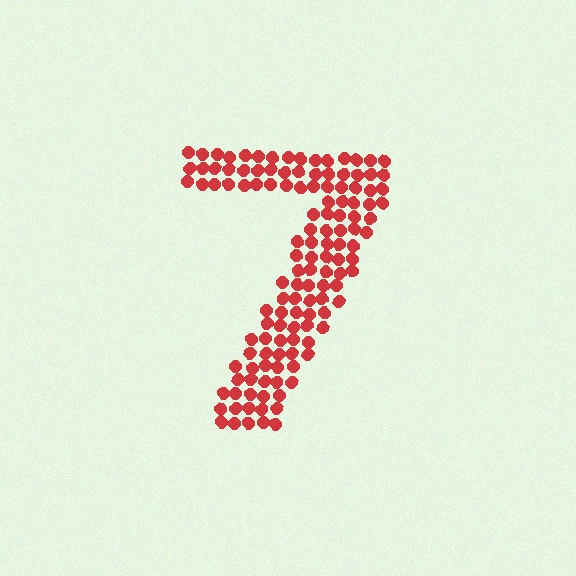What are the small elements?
The small elements are circles.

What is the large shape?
The large shape is the digit 7.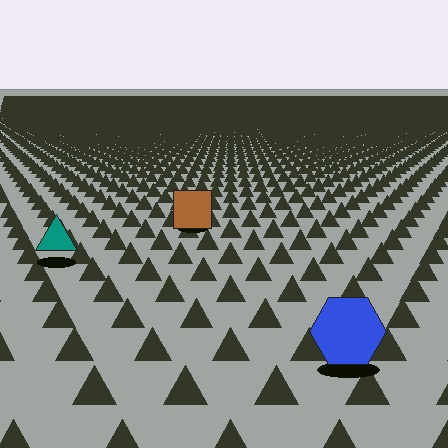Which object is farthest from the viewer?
The brown square is farthest from the viewer. It appears smaller and the ground texture around it is denser.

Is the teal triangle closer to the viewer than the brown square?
Yes. The teal triangle is closer — you can tell from the texture gradient: the ground texture is coarser near it.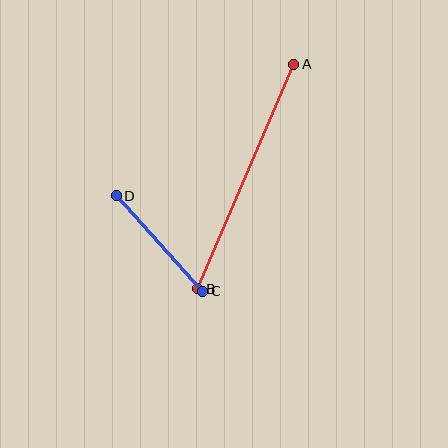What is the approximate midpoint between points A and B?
The midpoint is at approximately (246, 176) pixels.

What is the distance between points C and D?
The distance is approximately 129 pixels.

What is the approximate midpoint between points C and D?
The midpoint is at approximately (159, 244) pixels.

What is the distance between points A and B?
The distance is approximately 244 pixels.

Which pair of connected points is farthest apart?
Points A and B are farthest apart.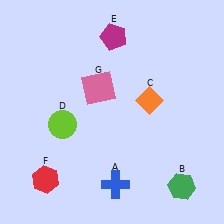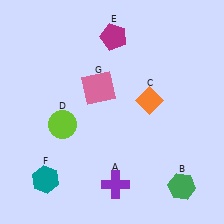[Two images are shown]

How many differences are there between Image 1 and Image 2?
There are 2 differences between the two images.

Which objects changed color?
A changed from blue to purple. F changed from red to teal.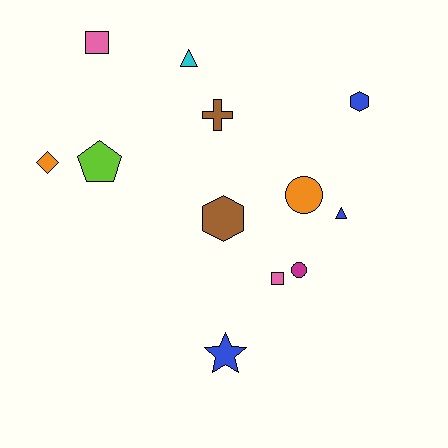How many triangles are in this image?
There are 2 triangles.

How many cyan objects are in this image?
There is 1 cyan object.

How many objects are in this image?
There are 12 objects.